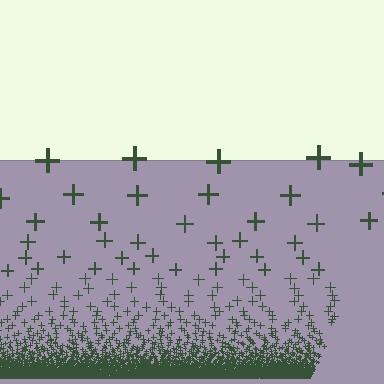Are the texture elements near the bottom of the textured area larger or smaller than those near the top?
Smaller. The gradient is inverted — elements near the bottom are smaller and denser.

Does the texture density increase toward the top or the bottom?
Density increases toward the bottom.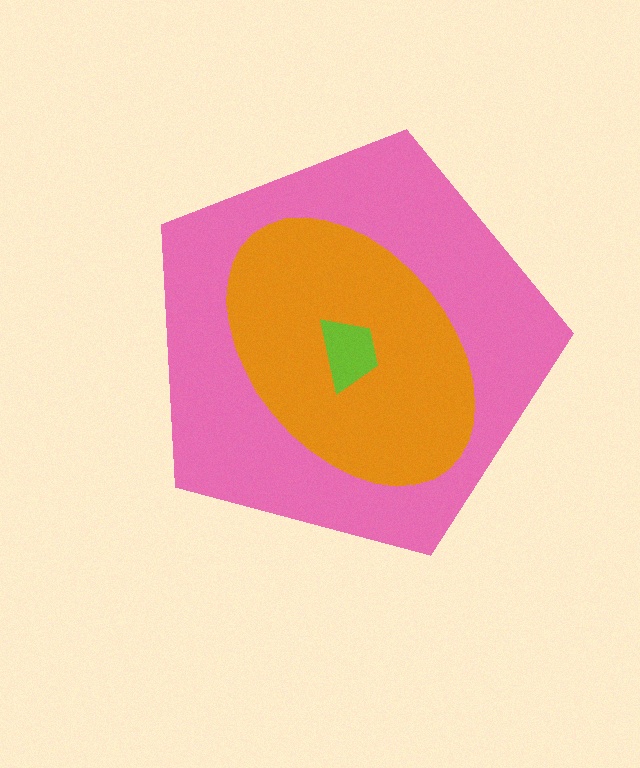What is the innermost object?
The lime trapezoid.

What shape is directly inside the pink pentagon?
The orange ellipse.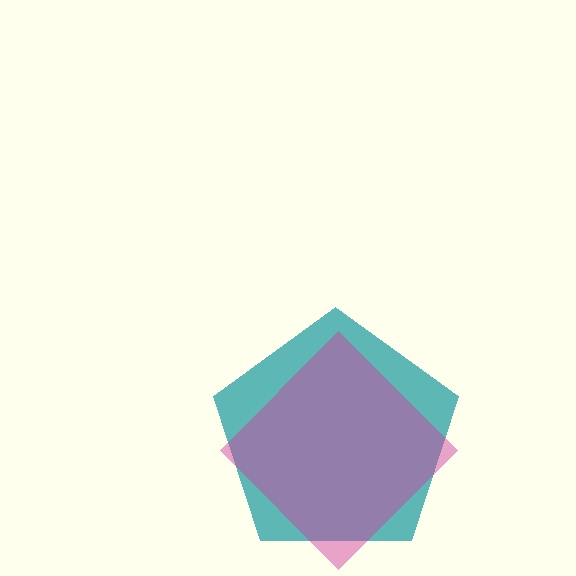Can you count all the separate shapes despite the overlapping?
Yes, there are 2 separate shapes.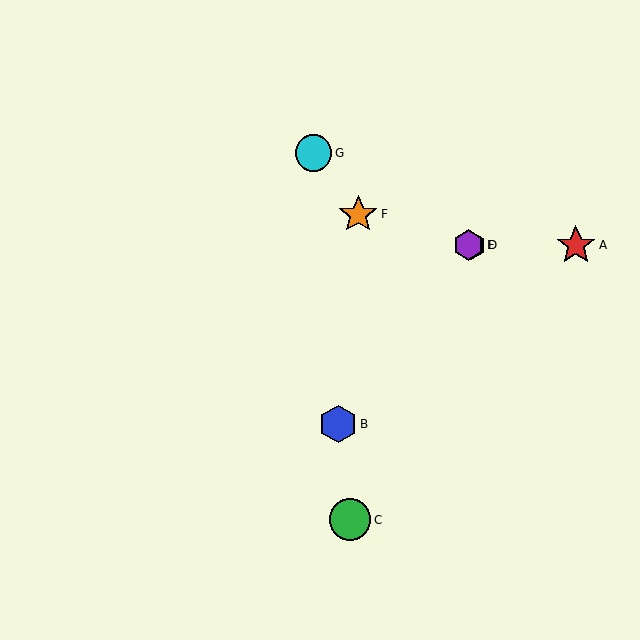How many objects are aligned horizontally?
3 objects (A, D, E) are aligned horizontally.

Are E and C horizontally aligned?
No, E is at y≈245 and C is at y≈520.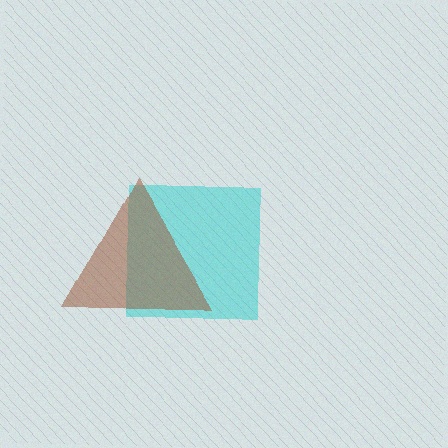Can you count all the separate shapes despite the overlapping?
Yes, there are 2 separate shapes.